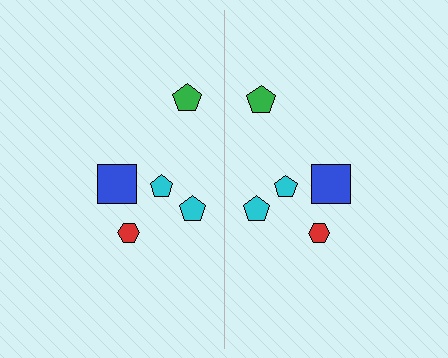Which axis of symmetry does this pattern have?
The pattern has a vertical axis of symmetry running through the center of the image.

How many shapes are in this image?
There are 10 shapes in this image.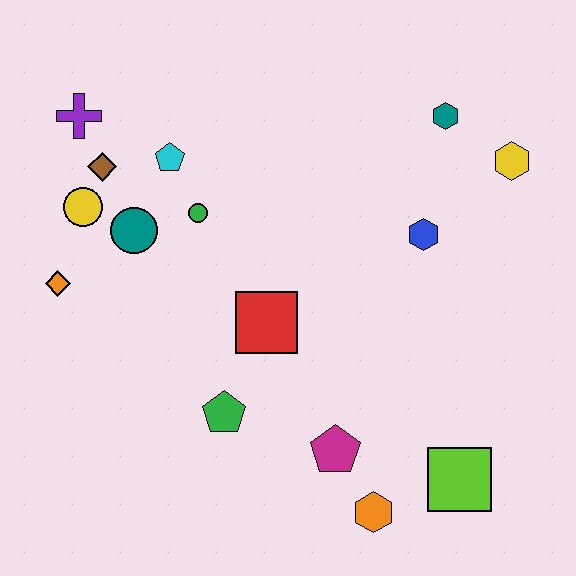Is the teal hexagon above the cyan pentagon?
Yes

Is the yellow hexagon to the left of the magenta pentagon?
No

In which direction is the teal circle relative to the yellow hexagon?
The teal circle is to the left of the yellow hexagon.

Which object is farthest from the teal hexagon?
The orange diamond is farthest from the teal hexagon.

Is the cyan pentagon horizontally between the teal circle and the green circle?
Yes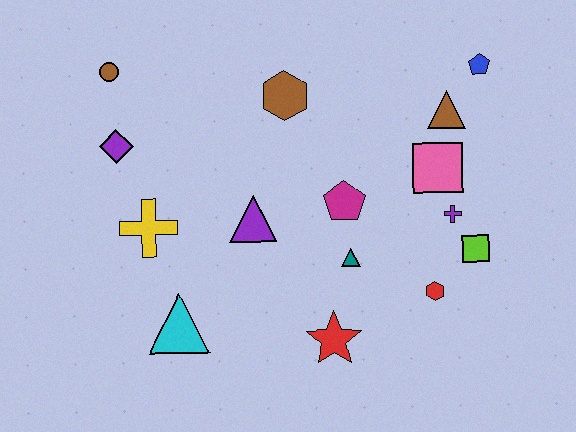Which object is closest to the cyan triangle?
The yellow cross is closest to the cyan triangle.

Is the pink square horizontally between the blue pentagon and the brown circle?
Yes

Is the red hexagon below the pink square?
Yes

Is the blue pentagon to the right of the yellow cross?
Yes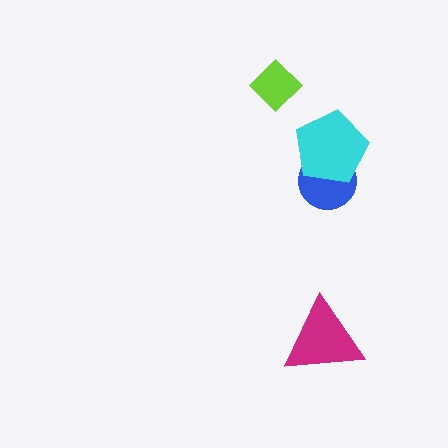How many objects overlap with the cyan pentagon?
1 object overlaps with the cyan pentagon.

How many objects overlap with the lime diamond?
0 objects overlap with the lime diamond.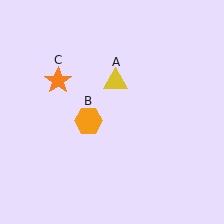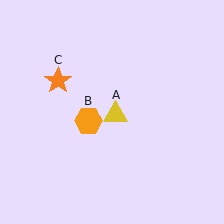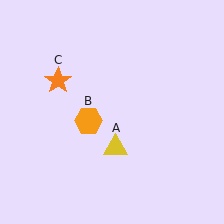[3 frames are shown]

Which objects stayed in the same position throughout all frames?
Orange hexagon (object B) and orange star (object C) remained stationary.